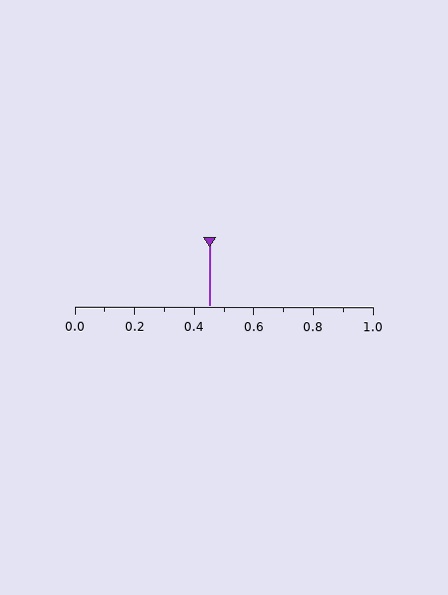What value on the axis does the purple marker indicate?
The marker indicates approximately 0.45.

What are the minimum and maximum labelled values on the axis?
The axis runs from 0.0 to 1.0.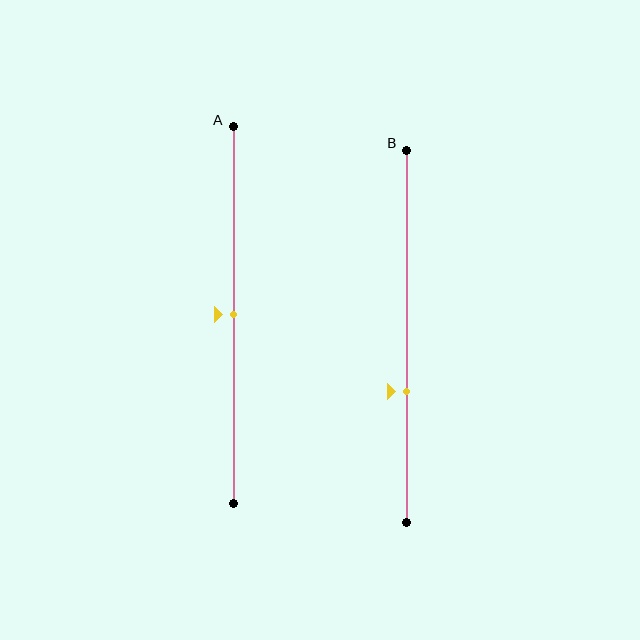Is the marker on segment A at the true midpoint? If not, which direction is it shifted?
Yes, the marker on segment A is at the true midpoint.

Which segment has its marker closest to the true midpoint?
Segment A has its marker closest to the true midpoint.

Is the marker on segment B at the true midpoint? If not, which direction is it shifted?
No, the marker on segment B is shifted downward by about 15% of the segment length.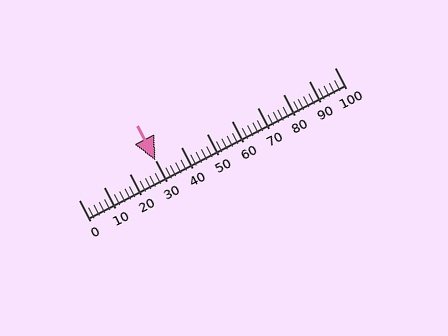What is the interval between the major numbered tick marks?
The major tick marks are spaced 10 units apart.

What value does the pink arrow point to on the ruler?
The pink arrow points to approximately 30.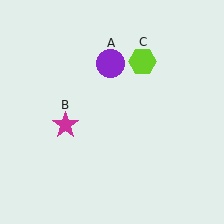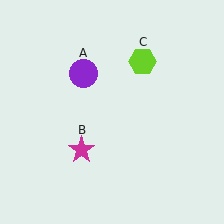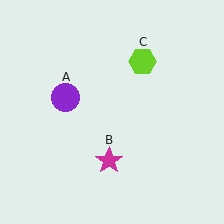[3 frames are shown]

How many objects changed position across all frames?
2 objects changed position: purple circle (object A), magenta star (object B).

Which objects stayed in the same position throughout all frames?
Lime hexagon (object C) remained stationary.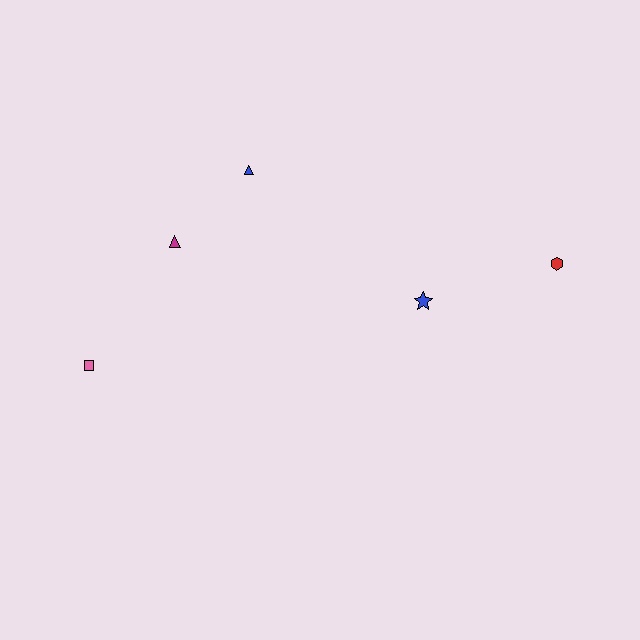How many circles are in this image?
There are no circles.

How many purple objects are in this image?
There are no purple objects.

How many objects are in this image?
There are 5 objects.